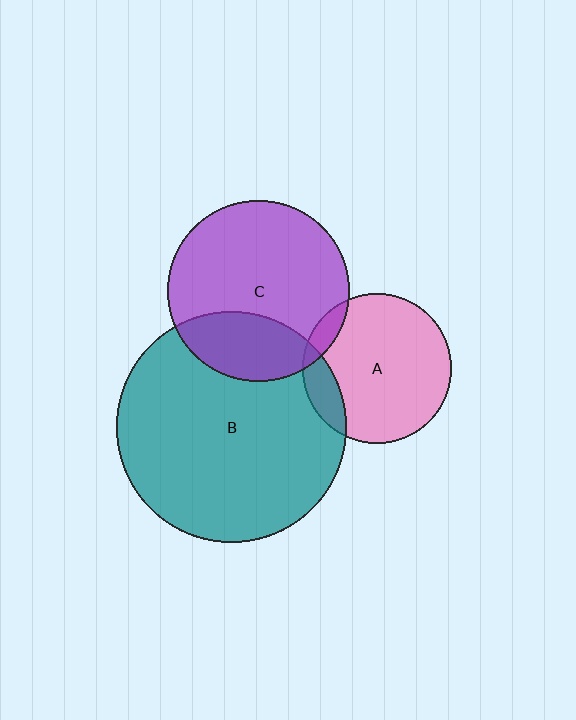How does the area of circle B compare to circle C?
Approximately 1.6 times.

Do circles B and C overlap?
Yes.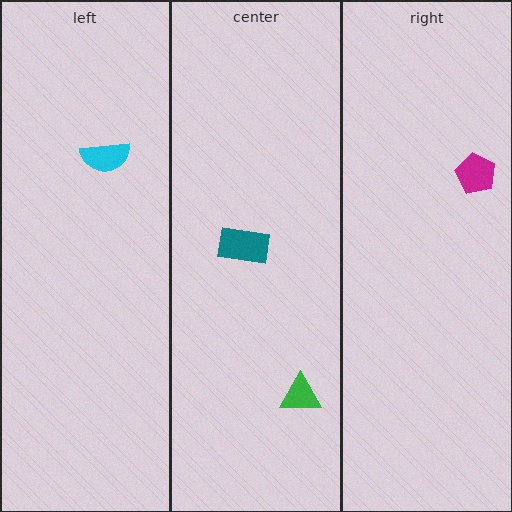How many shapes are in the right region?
1.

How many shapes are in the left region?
1.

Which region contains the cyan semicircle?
The left region.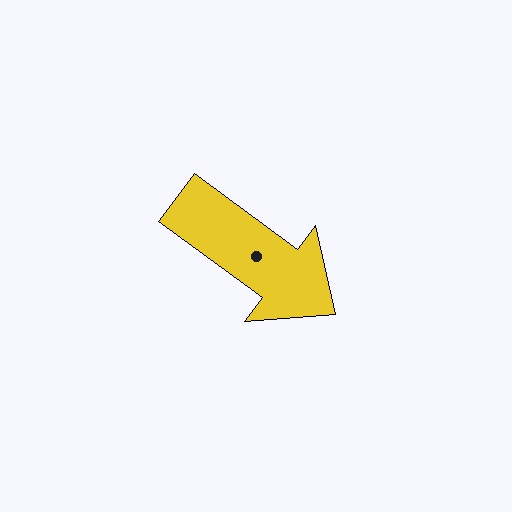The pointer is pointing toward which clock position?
Roughly 4 o'clock.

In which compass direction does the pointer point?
Southeast.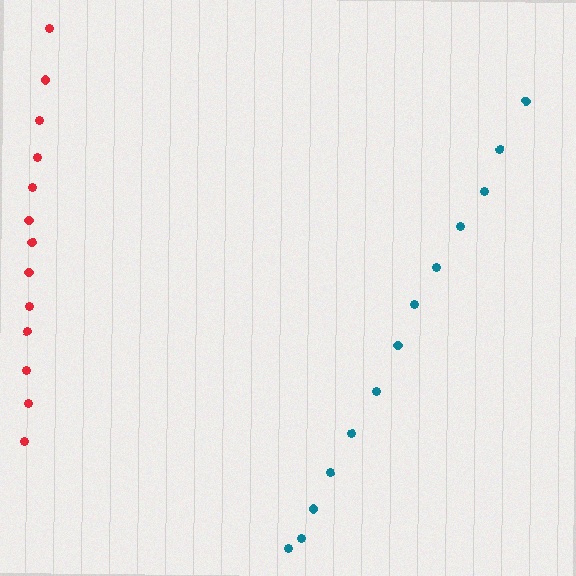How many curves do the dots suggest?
There are 2 distinct paths.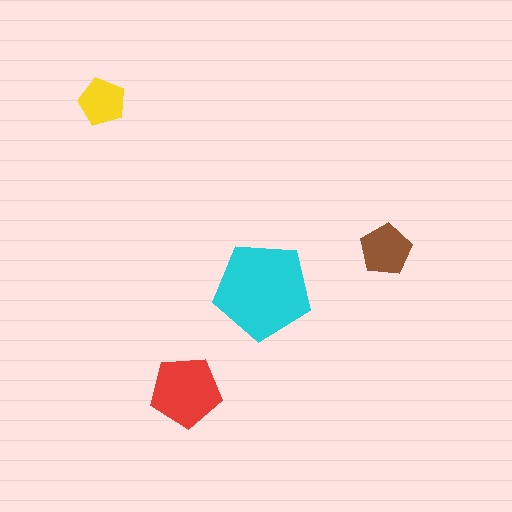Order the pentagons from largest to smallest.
the cyan one, the red one, the brown one, the yellow one.